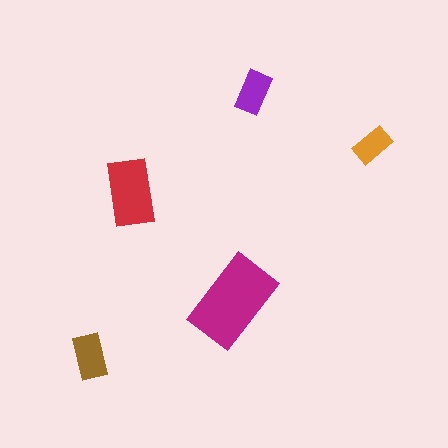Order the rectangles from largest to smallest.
the magenta one, the red one, the brown one, the purple one, the orange one.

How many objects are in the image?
There are 5 objects in the image.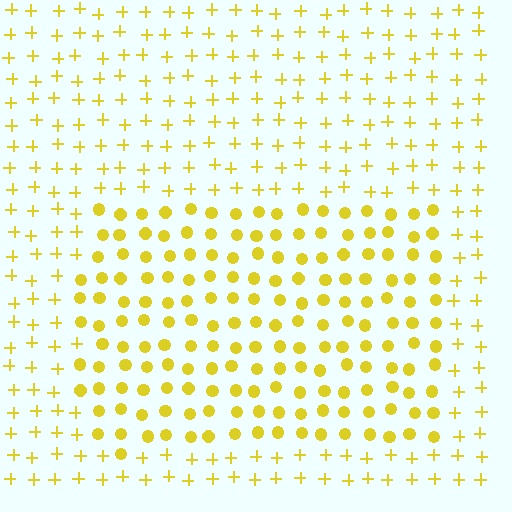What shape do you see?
I see a rectangle.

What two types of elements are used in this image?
The image uses circles inside the rectangle region and plus signs outside it.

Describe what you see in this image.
The image is filled with small yellow elements arranged in a uniform grid. A rectangle-shaped region contains circles, while the surrounding area contains plus signs. The boundary is defined purely by the change in element shape.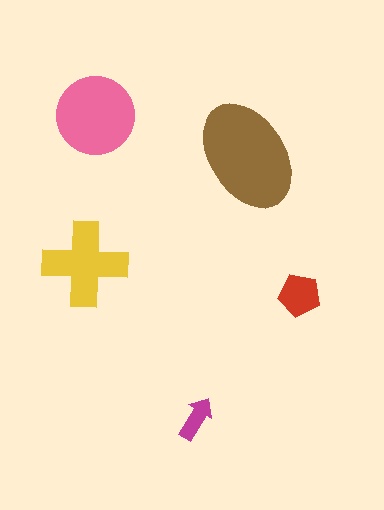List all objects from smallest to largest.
The magenta arrow, the red pentagon, the yellow cross, the pink circle, the brown ellipse.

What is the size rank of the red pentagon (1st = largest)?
4th.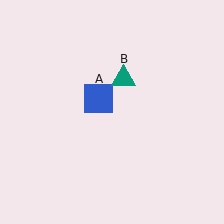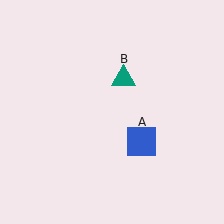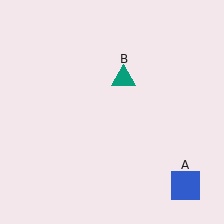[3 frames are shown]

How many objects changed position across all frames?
1 object changed position: blue square (object A).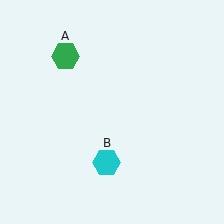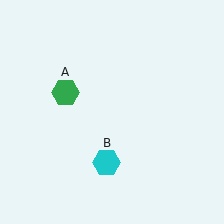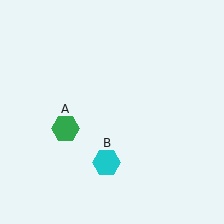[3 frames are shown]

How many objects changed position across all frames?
1 object changed position: green hexagon (object A).